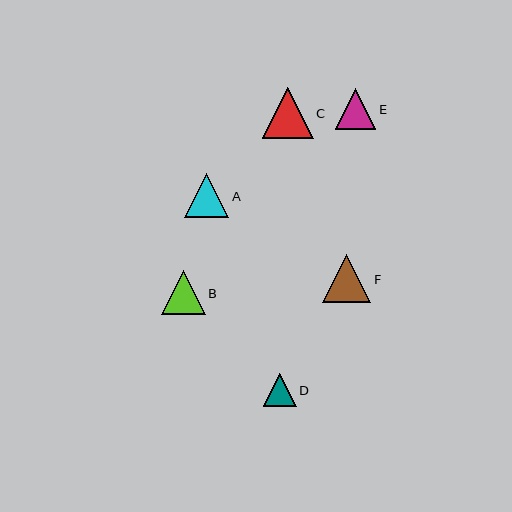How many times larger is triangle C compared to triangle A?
Triangle C is approximately 1.2 times the size of triangle A.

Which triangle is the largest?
Triangle C is the largest with a size of approximately 51 pixels.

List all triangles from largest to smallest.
From largest to smallest: C, F, A, B, E, D.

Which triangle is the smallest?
Triangle D is the smallest with a size of approximately 33 pixels.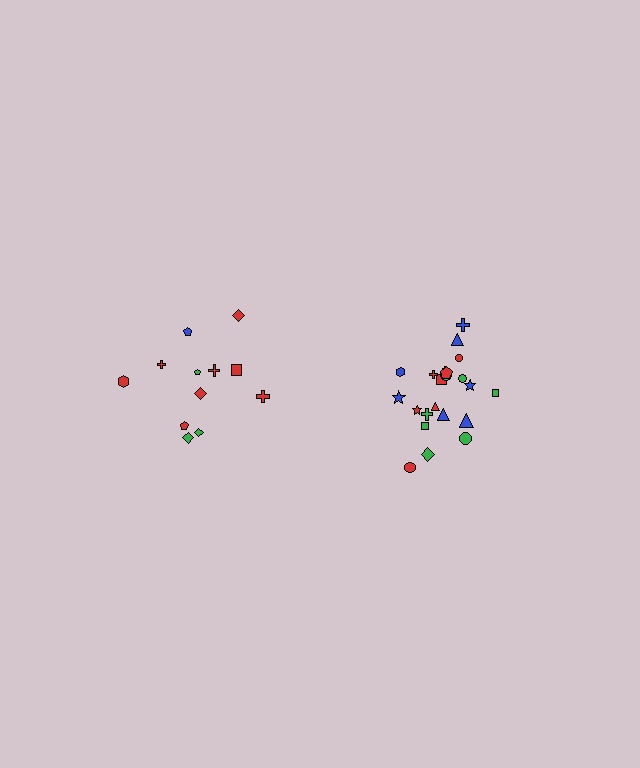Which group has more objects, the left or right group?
The right group.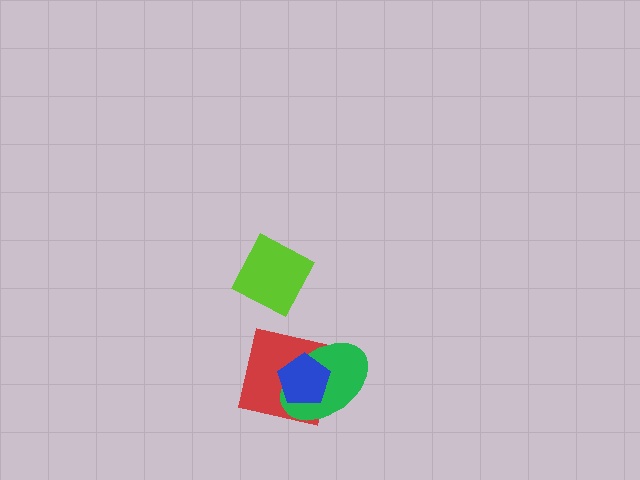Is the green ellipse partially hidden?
Yes, it is partially covered by another shape.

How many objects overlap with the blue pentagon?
2 objects overlap with the blue pentagon.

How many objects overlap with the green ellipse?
2 objects overlap with the green ellipse.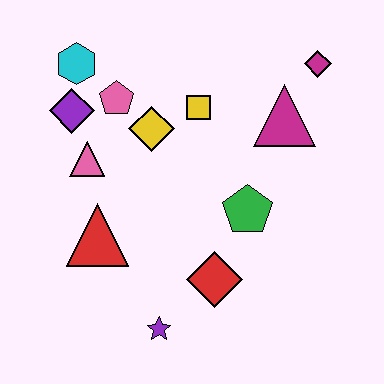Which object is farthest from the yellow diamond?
The purple star is farthest from the yellow diamond.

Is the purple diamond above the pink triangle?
Yes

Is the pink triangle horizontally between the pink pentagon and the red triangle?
No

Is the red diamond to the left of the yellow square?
No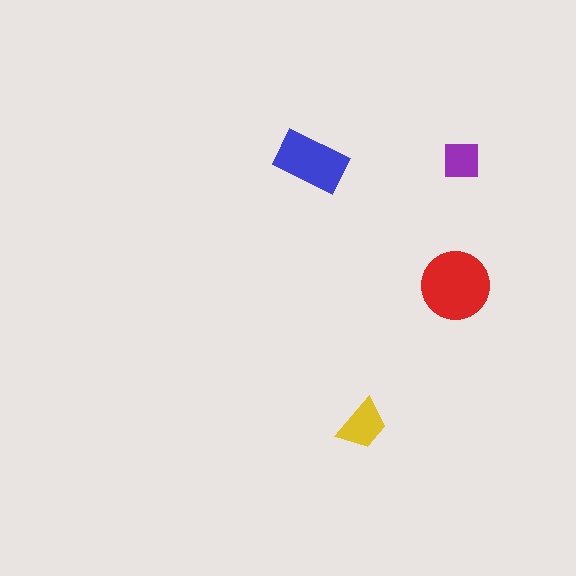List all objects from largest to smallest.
The red circle, the blue rectangle, the yellow trapezoid, the purple square.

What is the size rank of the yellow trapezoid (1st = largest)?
3rd.